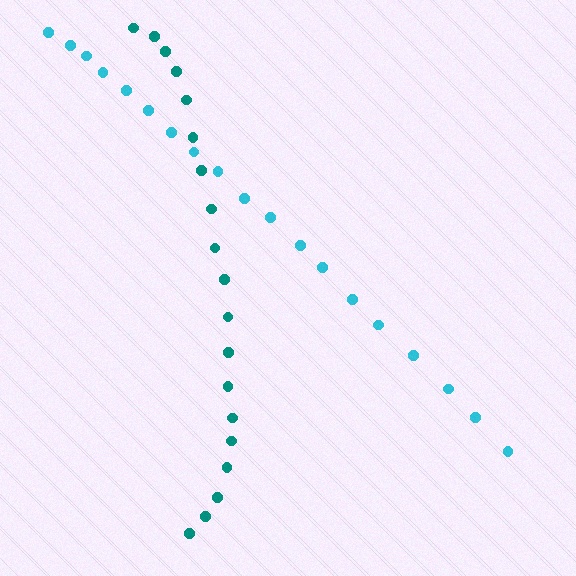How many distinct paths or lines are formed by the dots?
There are 2 distinct paths.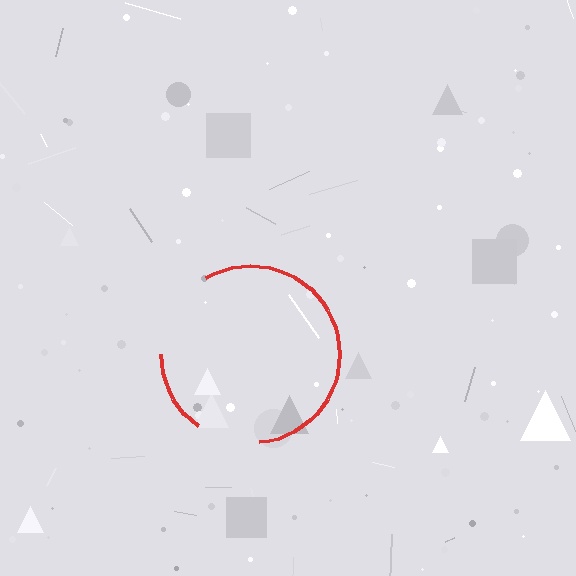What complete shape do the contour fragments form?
The contour fragments form a circle.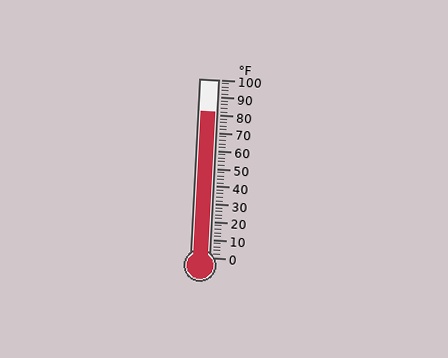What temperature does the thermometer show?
The thermometer shows approximately 82°F.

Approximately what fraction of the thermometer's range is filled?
The thermometer is filled to approximately 80% of its range.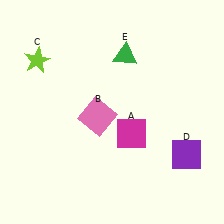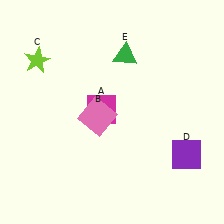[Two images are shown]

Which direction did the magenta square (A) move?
The magenta square (A) moved left.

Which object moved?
The magenta square (A) moved left.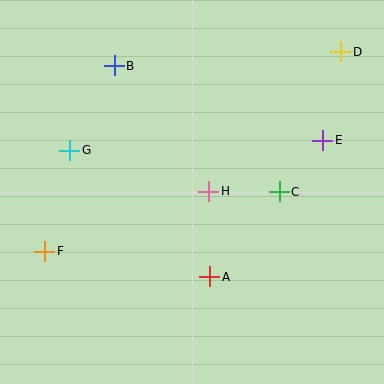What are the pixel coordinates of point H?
Point H is at (209, 191).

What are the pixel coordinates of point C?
Point C is at (279, 192).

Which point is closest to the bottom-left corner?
Point F is closest to the bottom-left corner.